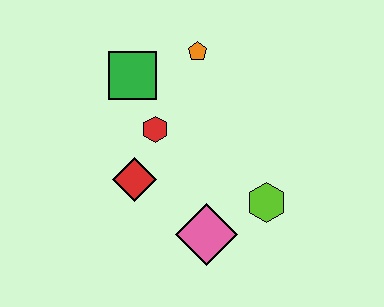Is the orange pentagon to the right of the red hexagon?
Yes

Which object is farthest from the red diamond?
The orange pentagon is farthest from the red diamond.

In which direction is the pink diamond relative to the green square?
The pink diamond is below the green square.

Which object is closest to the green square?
The red hexagon is closest to the green square.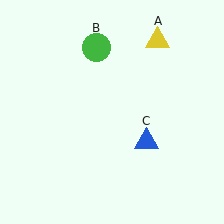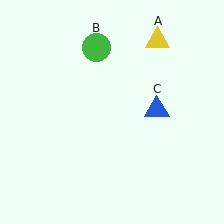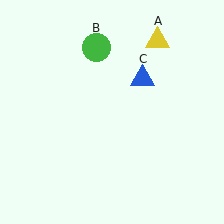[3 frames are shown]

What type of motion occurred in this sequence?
The blue triangle (object C) rotated counterclockwise around the center of the scene.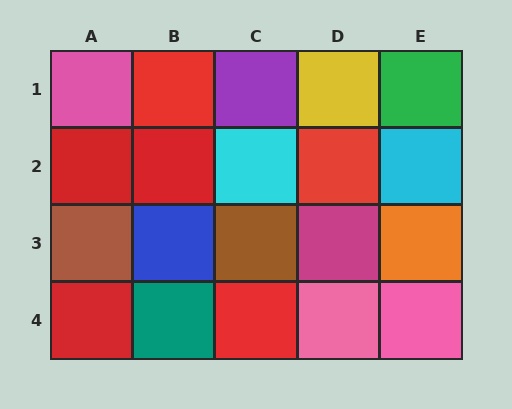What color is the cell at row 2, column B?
Red.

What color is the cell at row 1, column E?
Green.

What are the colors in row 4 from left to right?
Red, teal, red, pink, pink.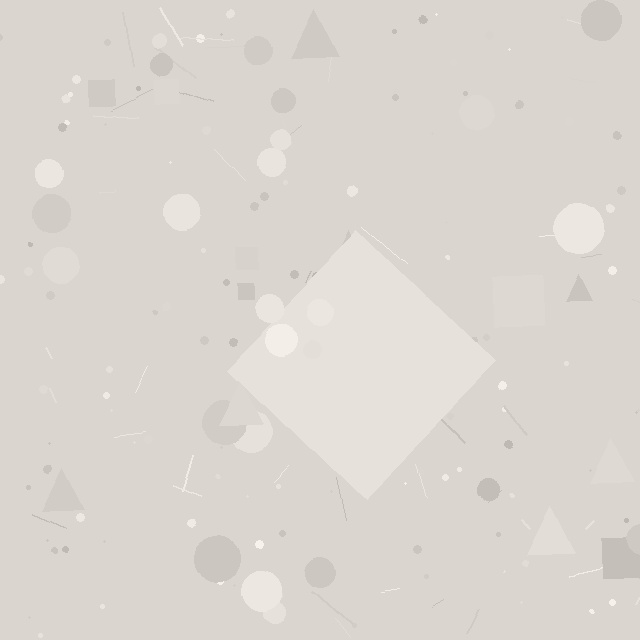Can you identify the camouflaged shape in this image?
The camouflaged shape is a diamond.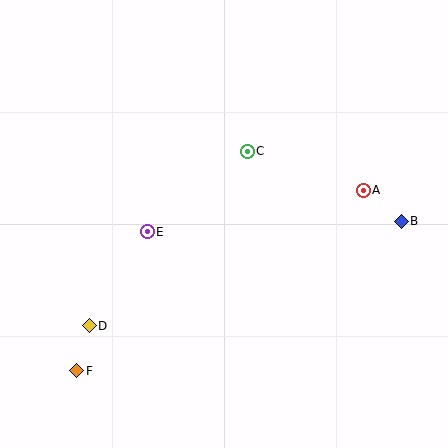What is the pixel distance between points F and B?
The distance between F and B is 357 pixels.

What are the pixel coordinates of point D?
Point D is at (90, 326).